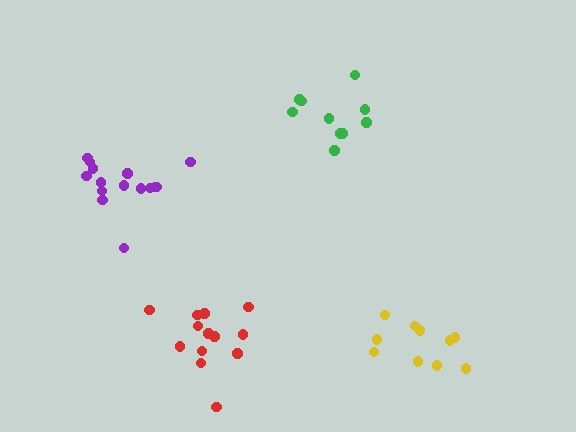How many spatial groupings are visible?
There are 4 spatial groupings.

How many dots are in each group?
Group 1: 13 dots, Group 2: 10 dots, Group 3: 10 dots, Group 4: 15 dots (48 total).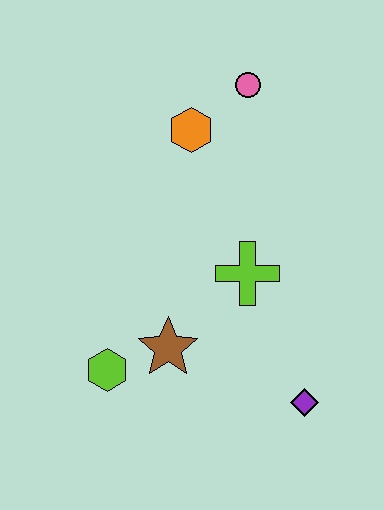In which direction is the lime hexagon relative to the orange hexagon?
The lime hexagon is below the orange hexagon.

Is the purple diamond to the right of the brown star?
Yes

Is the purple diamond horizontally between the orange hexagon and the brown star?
No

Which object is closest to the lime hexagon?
The brown star is closest to the lime hexagon.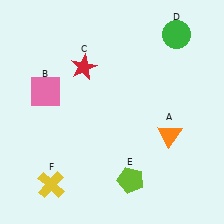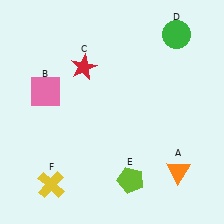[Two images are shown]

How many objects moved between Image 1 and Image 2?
1 object moved between the two images.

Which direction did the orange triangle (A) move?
The orange triangle (A) moved down.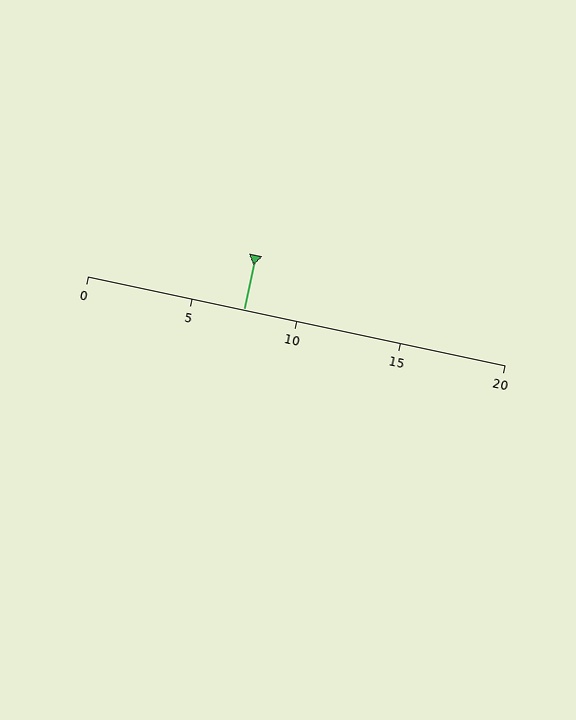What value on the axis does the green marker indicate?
The marker indicates approximately 7.5.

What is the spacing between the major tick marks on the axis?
The major ticks are spaced 5 apart.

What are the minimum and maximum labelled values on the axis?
The axis runs from 0 to 20.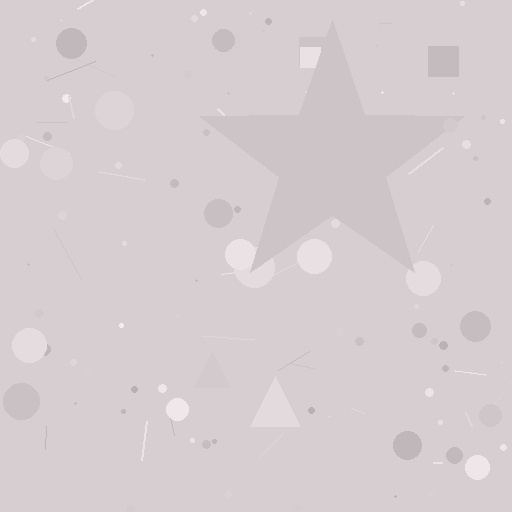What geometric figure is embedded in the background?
A star is embedded in the background.